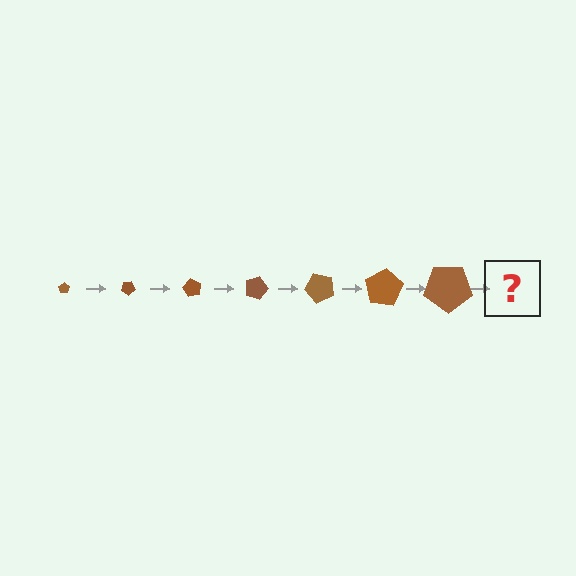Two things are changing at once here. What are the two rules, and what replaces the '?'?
The two rules are that the pentagon grows larger each step and it rotates 30 degrees each step. The '?' should be a pentagon, larger than the previous one and rotated 210 degrees from the start.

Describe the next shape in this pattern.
It should be a pentagon, larger than the previous one and rotated 210 degrees from the start.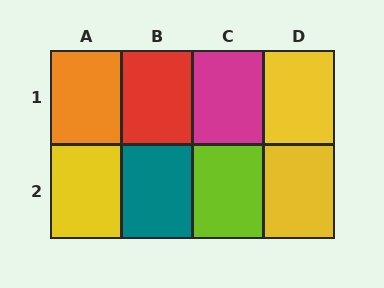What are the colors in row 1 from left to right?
Orange, red, magenta, yellow.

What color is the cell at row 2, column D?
Yellow.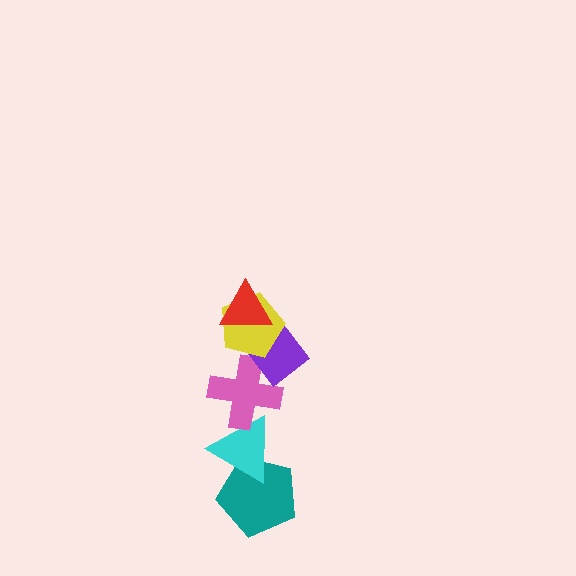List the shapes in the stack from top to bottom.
From top to bottom: the red triangle, the yellow pentagon, the purple rectangle, the pink cross, the cyan triangle, the teal pentagon.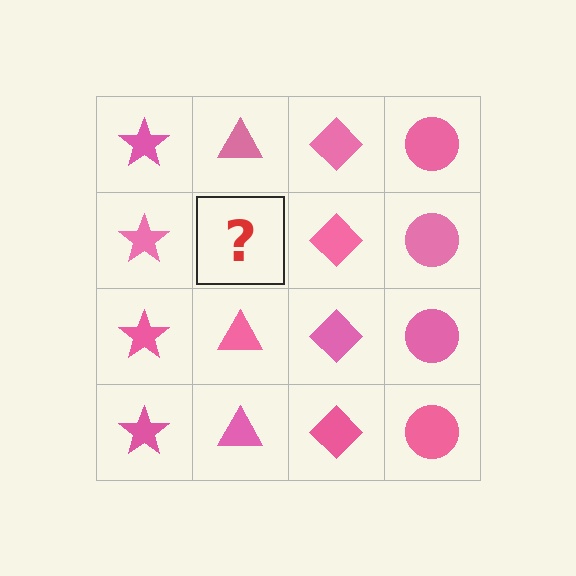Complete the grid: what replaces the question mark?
The question mark should be replaced with a pink triangle.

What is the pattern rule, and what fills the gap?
The rule is that each column has a consistent shape. The gap should be filled with a pink triangle.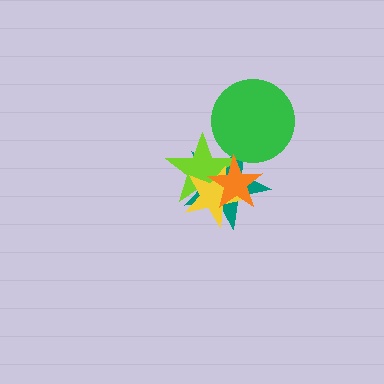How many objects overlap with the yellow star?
3 objects overlap with the yellow star.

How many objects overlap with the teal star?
4 objects overlap with the teal star.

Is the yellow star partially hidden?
Yes, it is partially covered by another shape.